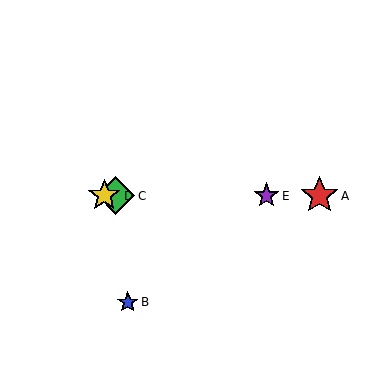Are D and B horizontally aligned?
No, D is at y≈196 and B is at y≈302.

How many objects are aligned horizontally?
4 objects (A, C, D, E) are aligned horizontally.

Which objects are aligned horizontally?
Objects A, C, D, E are aligned horizontally.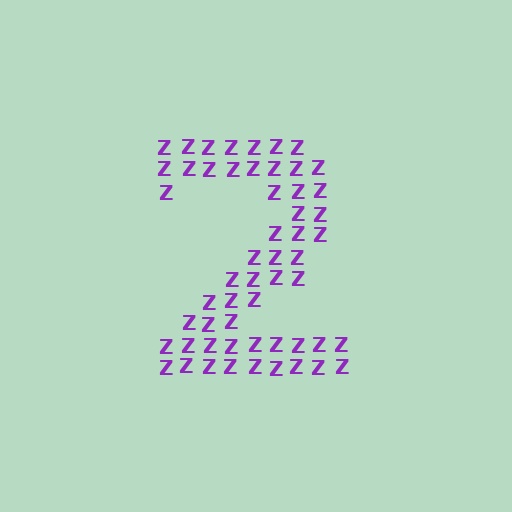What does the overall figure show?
The overall figure shows the digit 2.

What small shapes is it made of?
It is made of small letter Z's.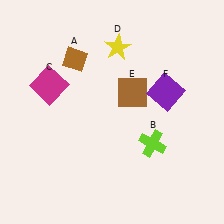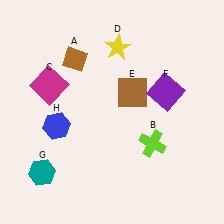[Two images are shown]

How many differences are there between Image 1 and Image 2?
There are 2 differences between the two images.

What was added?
A teal hexagon (G), a blue hexagon (H) were added in Image 2.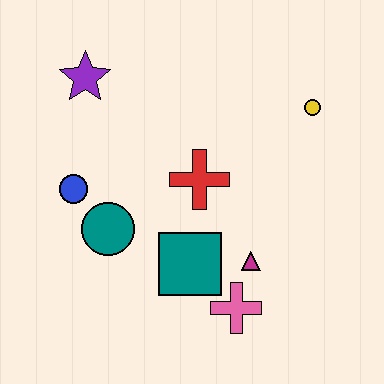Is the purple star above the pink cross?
Yes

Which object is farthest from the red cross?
The purple star is farthest from the red cross.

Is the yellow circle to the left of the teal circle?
No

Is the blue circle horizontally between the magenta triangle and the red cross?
No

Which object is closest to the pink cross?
The magenta triangle is closest to the pink cross.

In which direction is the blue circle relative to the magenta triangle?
The blue circle is to the left of the magenta triangle.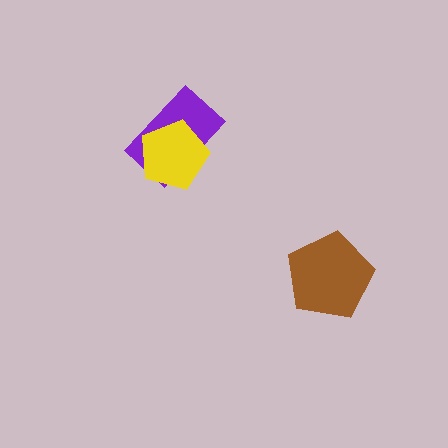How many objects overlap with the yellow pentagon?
1 object overlaps with the yellow pentagon.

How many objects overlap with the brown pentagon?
0 objects overlap with the brown pentagon.